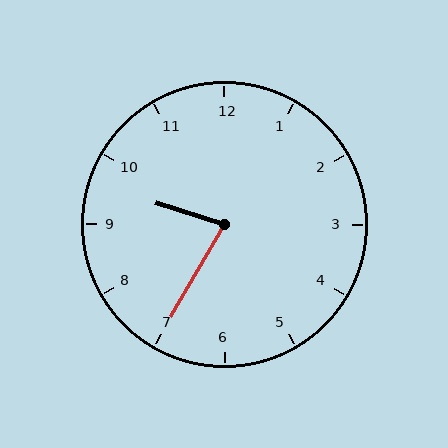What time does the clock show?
9:35.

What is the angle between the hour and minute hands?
Approximately 78 degrees.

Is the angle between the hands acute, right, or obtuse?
It is acute.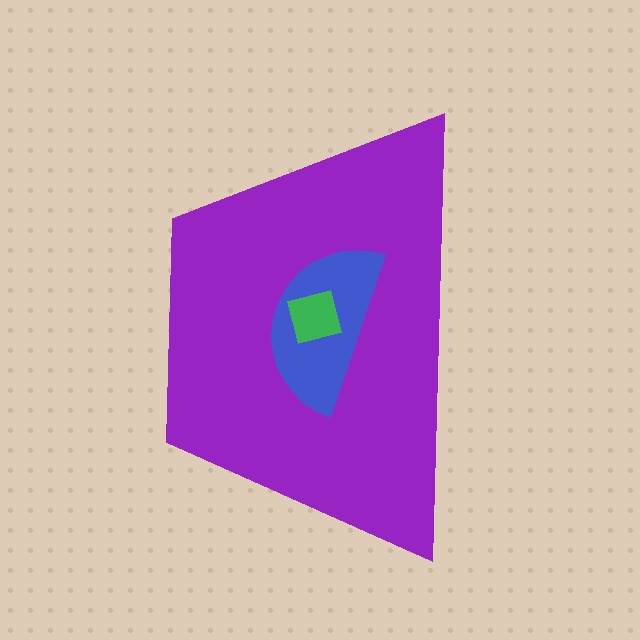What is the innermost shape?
The green square.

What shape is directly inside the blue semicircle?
The green square.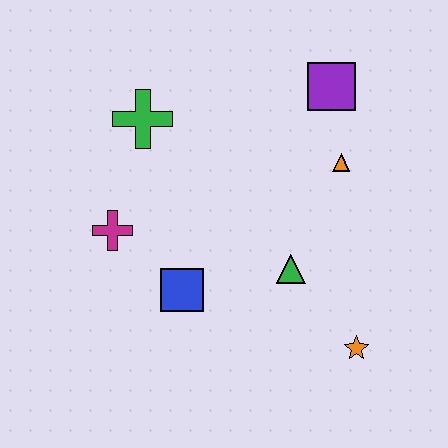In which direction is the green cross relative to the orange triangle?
The green cross is to the left of the orange triangle.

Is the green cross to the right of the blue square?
No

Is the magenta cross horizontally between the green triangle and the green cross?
No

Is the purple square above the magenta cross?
Yes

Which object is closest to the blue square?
The magenta cross is closest to the blue square.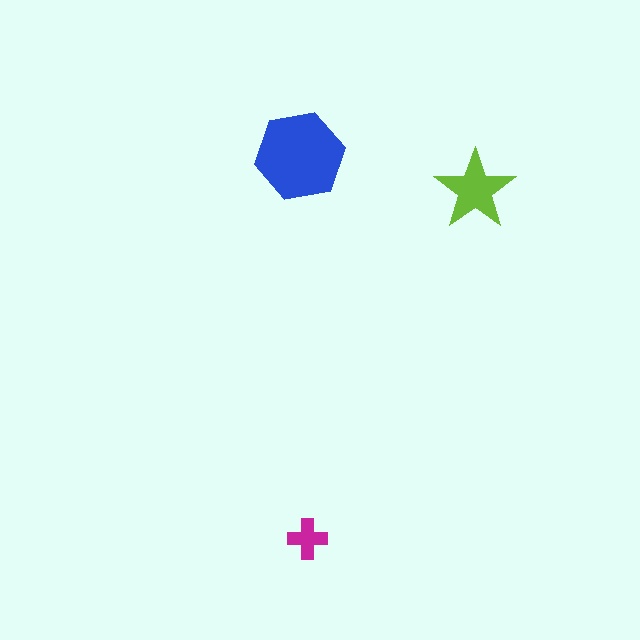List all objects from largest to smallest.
The blue hexagon, the lime star, the magenta cross.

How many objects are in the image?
There are 3 objects in the image.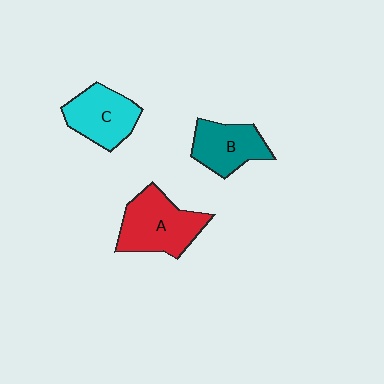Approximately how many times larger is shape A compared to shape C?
Approximately 1.2 times.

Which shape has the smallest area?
Shape B (teal).